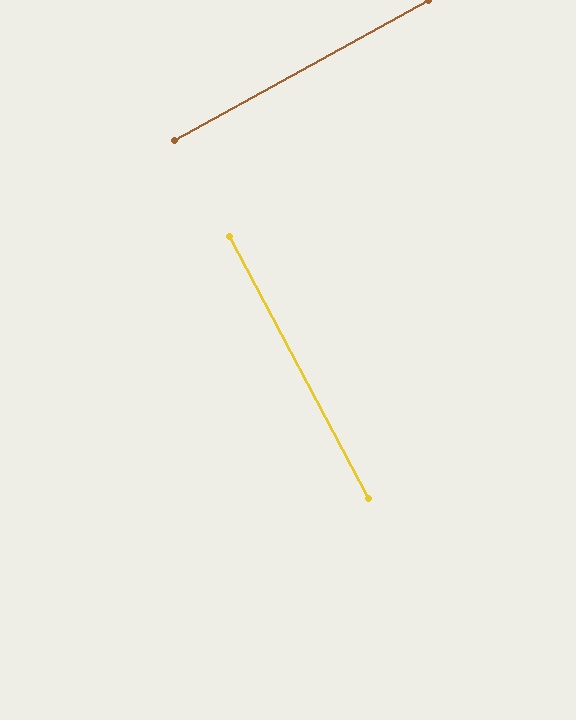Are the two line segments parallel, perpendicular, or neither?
Perpendicular — they meet at approximately 89°.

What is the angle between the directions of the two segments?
Approximately 89 degrees.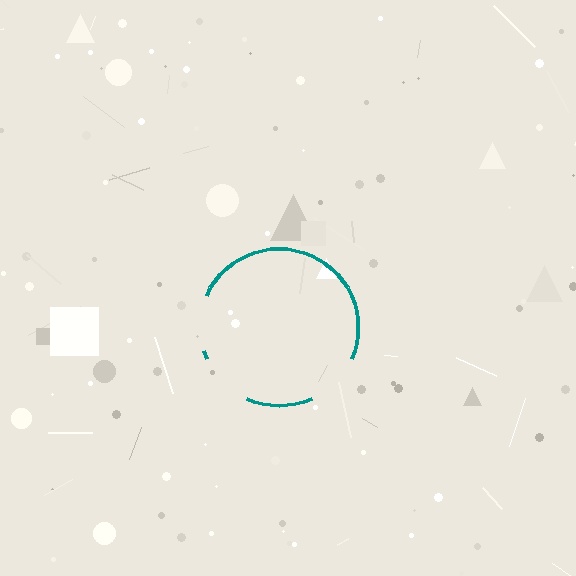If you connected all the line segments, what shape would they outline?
They would outline a circle.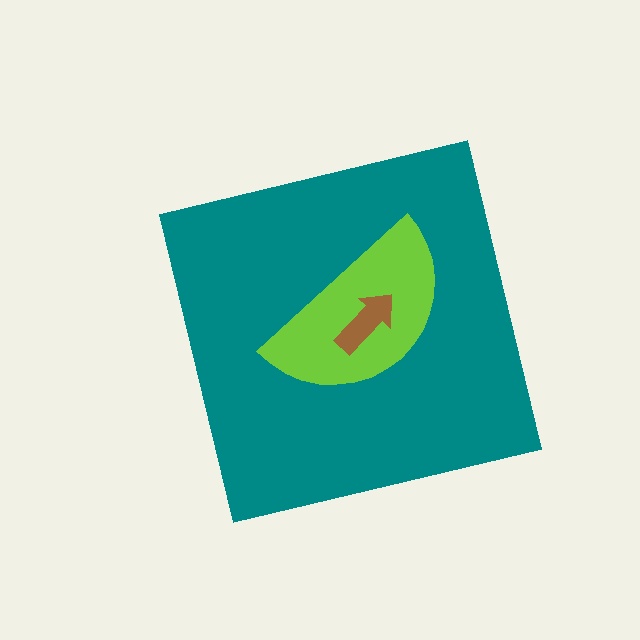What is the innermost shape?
The brown arrow.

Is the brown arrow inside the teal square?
Yes.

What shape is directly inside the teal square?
The lime semicircle.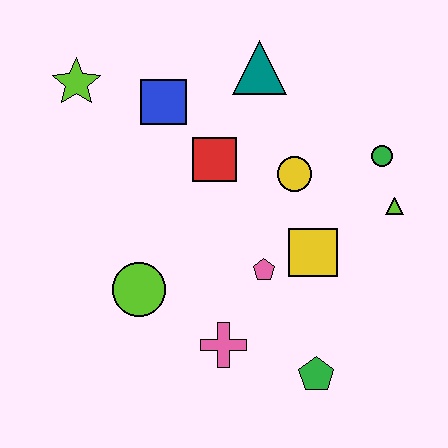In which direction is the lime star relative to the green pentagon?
The lime star is above the green pentagon.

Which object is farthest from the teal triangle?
The green pentagon is farthest from the teal triangle.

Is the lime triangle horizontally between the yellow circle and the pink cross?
No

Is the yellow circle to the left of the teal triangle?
No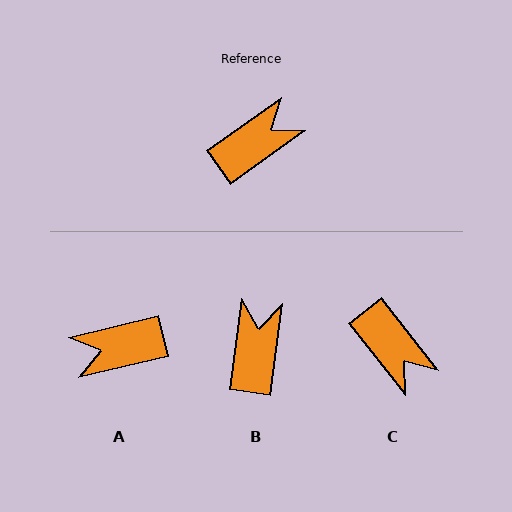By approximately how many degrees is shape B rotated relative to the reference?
Approximately 47 degrees counter-clockwise.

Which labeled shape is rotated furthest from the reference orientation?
A, about 158 degrees away.